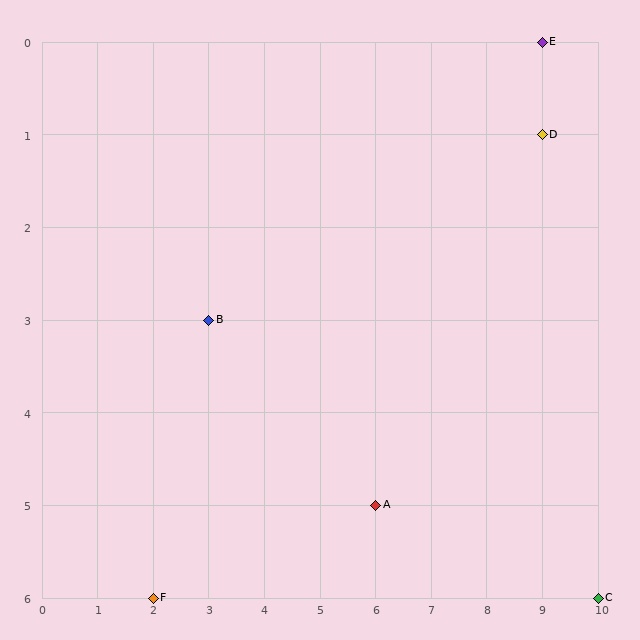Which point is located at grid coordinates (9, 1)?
Point D is at (9, 1).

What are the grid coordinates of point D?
Point D is at grid coordinates (9, 1).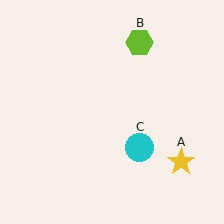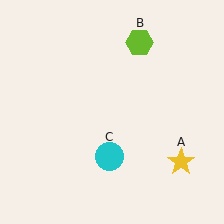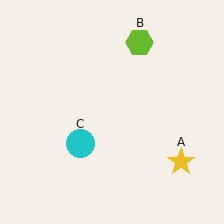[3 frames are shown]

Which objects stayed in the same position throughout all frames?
Yellow star (object A) and lime hexagon (object B) remained stationary.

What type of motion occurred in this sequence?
The cyan circle (object C) rotated clockwise around the center of the scene.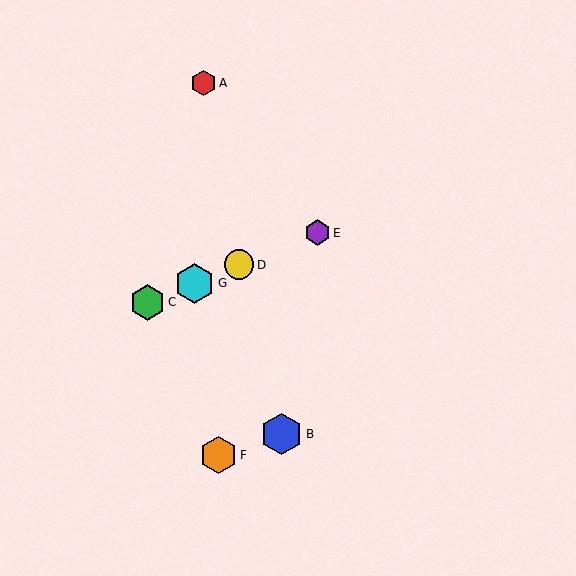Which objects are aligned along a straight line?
Objects C, D, E, G are aligned along a straight line.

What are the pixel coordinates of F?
Object F is at (218, 455).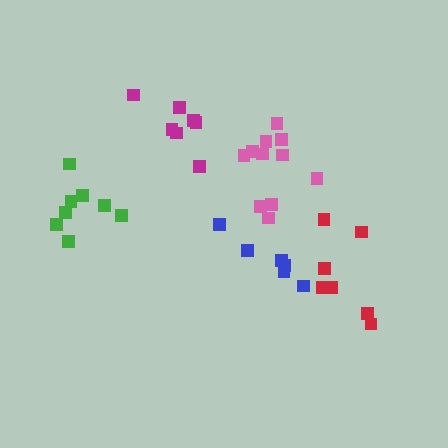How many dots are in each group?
Group 1: 11 dots, Group 2: 8 dots, Group 3: 7 dots, Group 4: 6 dots, Group 5: 7 dots (39 total).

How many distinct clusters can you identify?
There are 5 distinct clusters.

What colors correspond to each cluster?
The clusters are colored: pink, green, magenta, blue, red.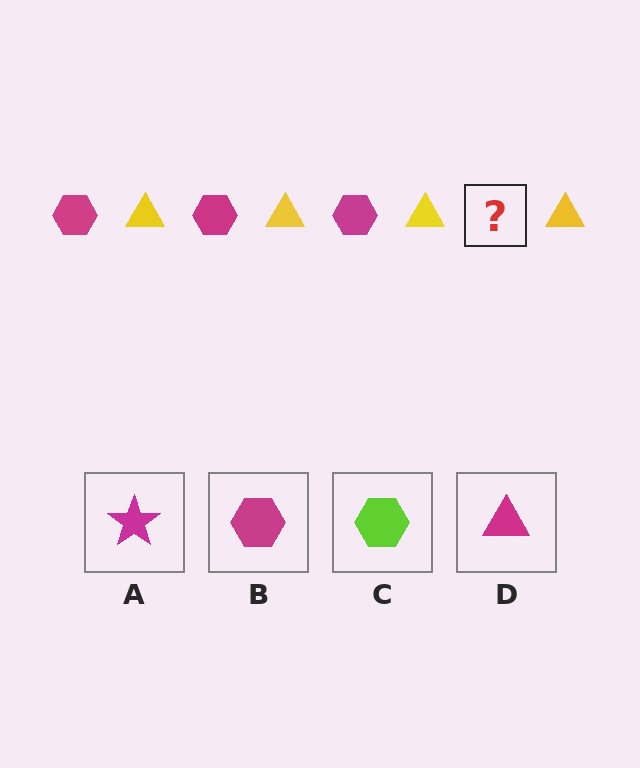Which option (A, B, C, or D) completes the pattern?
B.